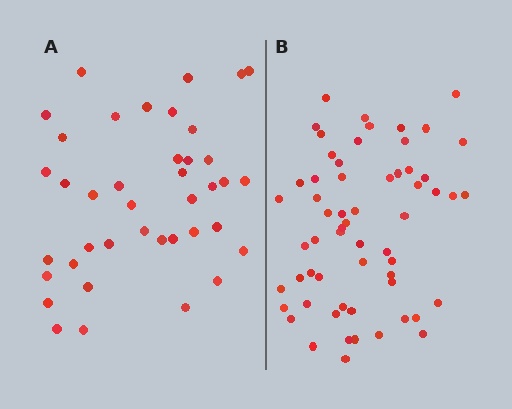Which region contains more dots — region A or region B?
Region B (the right region) has more dots.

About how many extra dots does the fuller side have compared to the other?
Region B has approximately 20 more dots than region A.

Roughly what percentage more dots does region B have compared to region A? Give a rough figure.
About 50% more.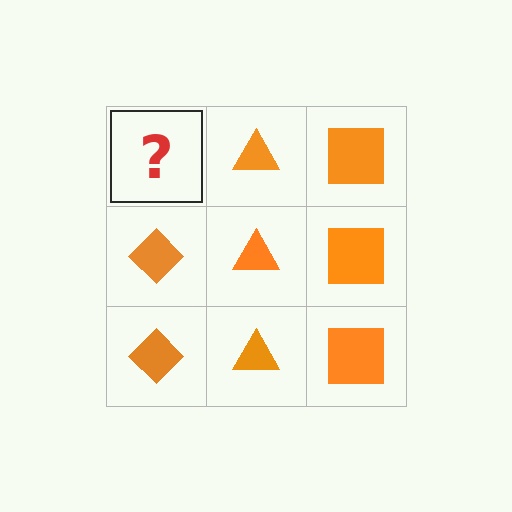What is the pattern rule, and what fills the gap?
The rule is that each column has a consistent shape. The gap should be filled with an orange diamond.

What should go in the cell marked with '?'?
The missing cell should contain an orange diamond.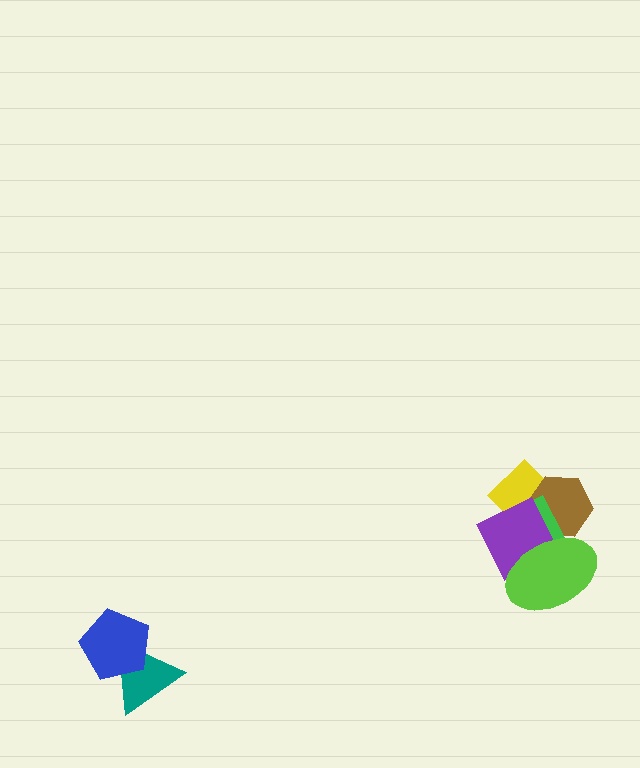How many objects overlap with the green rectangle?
4 objects overlap with the green rectangle.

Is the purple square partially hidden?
Yes, it is partially covered by another shape.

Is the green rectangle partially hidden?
Yes, it is partially covered by another shape.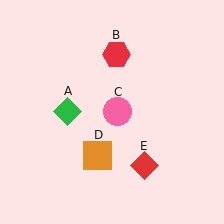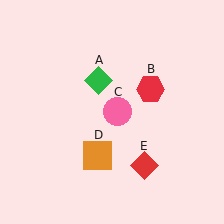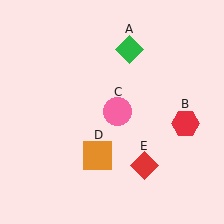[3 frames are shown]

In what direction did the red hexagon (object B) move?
The red hexagon (object B) moved down and to the right.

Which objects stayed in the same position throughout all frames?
Pink circle (object C) and orange square (object D) and red diamond (object E) remained stationary.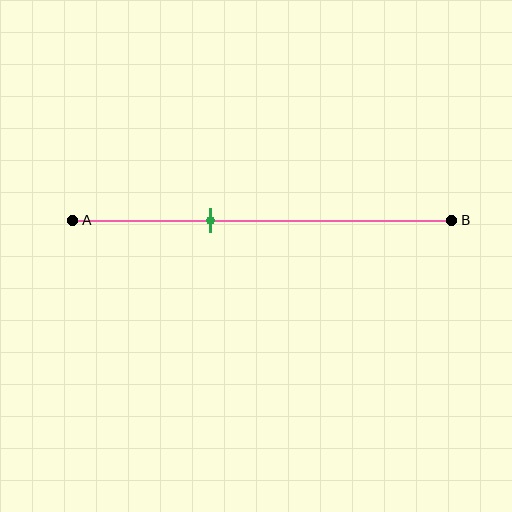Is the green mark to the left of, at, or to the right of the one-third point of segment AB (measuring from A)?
The green mark is to the right of the one-third point of segment AB.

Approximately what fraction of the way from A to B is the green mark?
The green mark is approximately 35% of the way from A to B.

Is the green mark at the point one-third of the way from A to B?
No, the mark is at about 35% from A, not at the 33% one-third point.